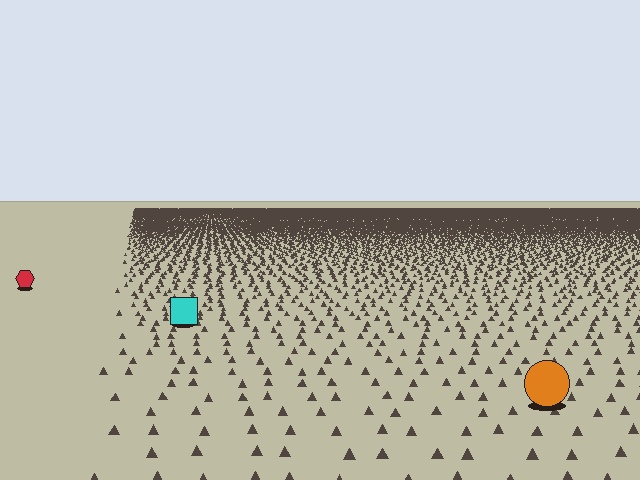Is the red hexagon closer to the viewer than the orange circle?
No. The orange circle is closer — you can tell from the texture gradient: the ground texture is coarser near it.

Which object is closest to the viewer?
The orange circle is closest. The texture marks near it are larger and more spread out.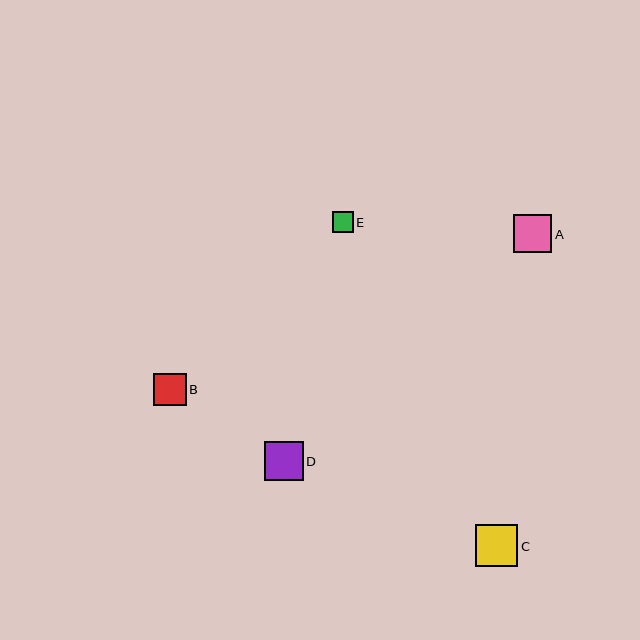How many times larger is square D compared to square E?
Square D is approximately 1.8 times the size of square E.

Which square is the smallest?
Square E is the smallest with a size of approximately 21 pixels.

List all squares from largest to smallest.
From largest to smallest: C, A, D, B, E.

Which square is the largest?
Square C is the largest with a size of approximately 42 pixels.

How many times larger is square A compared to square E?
Square A is approximately 1.8 times the size of square E.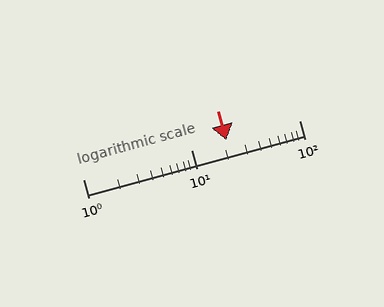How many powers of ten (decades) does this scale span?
The scale spans 2 decades, from 1 to 100.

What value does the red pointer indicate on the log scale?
The pointer indicates approximately 21.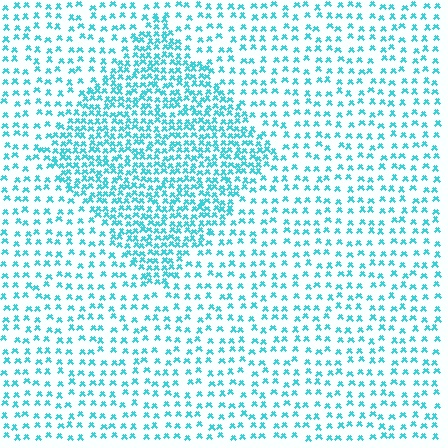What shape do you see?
I see a diamond.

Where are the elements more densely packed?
The elements are more densely packed inside the diamond boundary.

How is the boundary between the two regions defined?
The boundary is defined by a change in element density (approximately 2.2x ratio). All elements are the same color, size, and shape.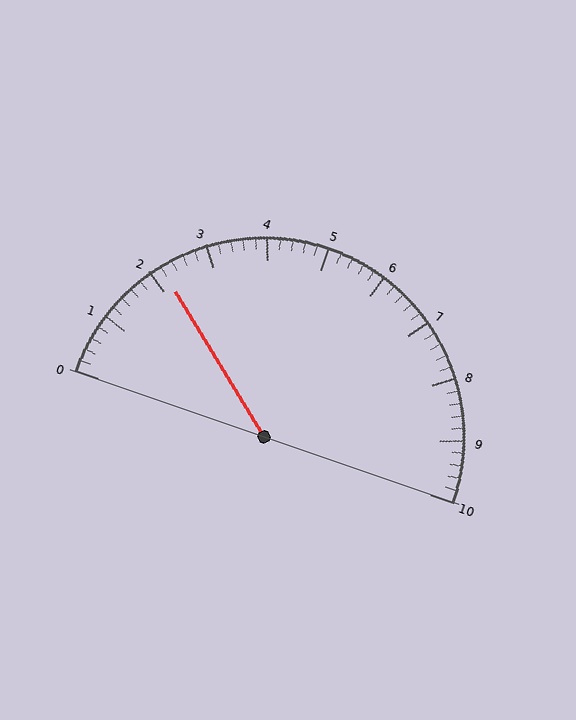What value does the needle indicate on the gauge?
The needle indicates approximately 2.2.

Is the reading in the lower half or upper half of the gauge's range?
The reading is in the lower half of the range (0 to 10).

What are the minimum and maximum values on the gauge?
The gauge ranges from 0 to 10.